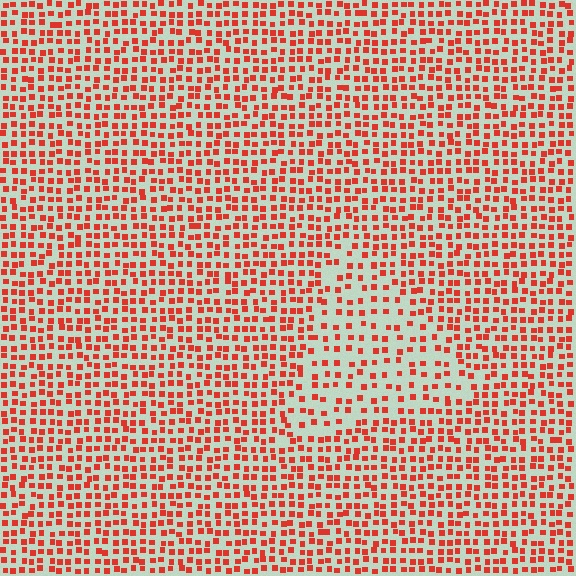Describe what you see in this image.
The image contains small red elements arranged at two different densities. A triangle-shaped region is visible where the elements are less densely packed than the surrounding area.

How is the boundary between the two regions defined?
The boundary is defined by a change in element density (approximately 1.8x ratio). All elements are the same color, size, and shape.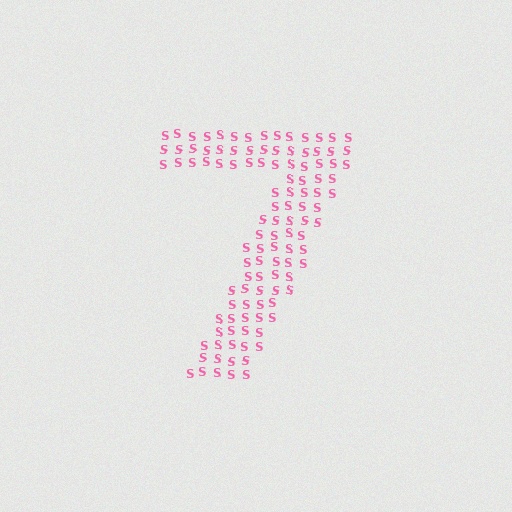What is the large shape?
The large shape is the digit 7.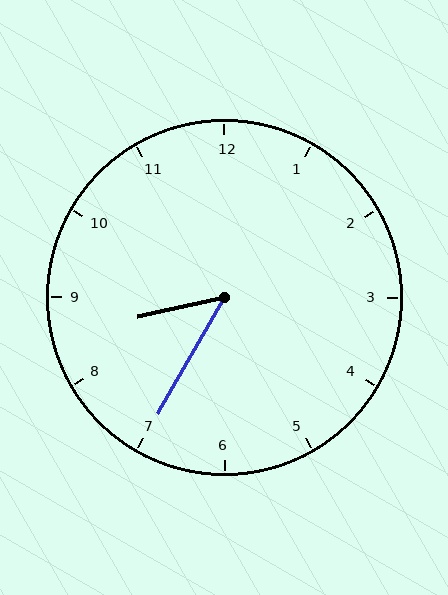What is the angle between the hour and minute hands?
Approximately 48 degrees.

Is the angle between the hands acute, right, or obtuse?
It is acute.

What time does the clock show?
8:35.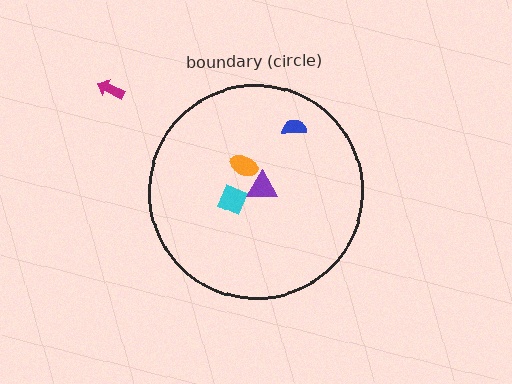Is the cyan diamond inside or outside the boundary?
Inside.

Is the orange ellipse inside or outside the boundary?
Inside.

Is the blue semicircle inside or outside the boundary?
Inside.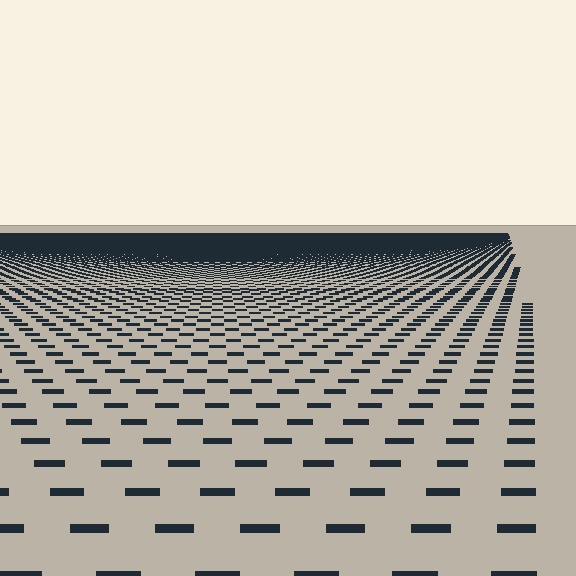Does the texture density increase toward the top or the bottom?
Density increases toward the top.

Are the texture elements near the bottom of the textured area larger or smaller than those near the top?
Larger. Near the bottom, elements are closer to the viewer and appear at a bigger on-screen size.